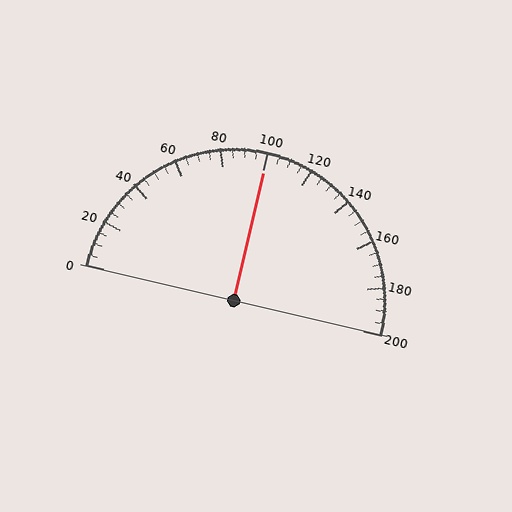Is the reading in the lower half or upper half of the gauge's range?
The reading is in the upper half of the range (0 to 200).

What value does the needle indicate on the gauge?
The needle indicates approximately 100.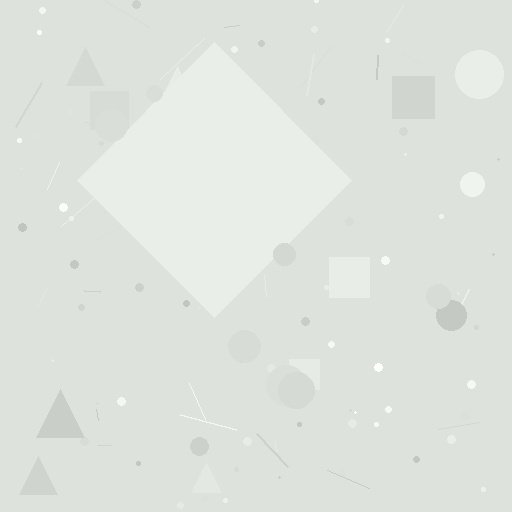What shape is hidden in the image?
A diamond is hidden in the image.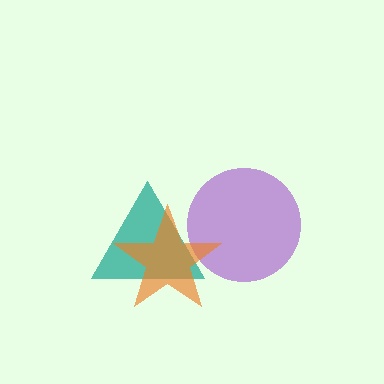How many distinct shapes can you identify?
There are 3 distinct shapes: a teal triangle, a purple circle, an orange star.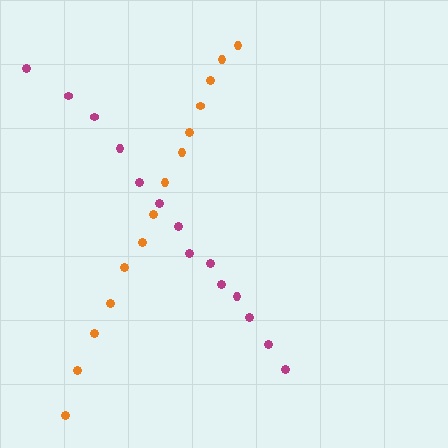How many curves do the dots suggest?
There are 2 distinct paths.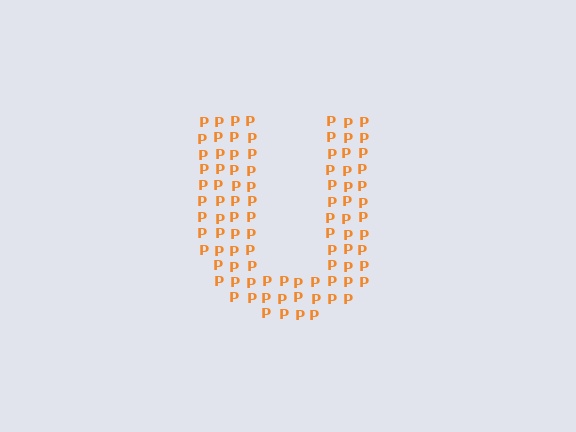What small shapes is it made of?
It is made of small letter P's.